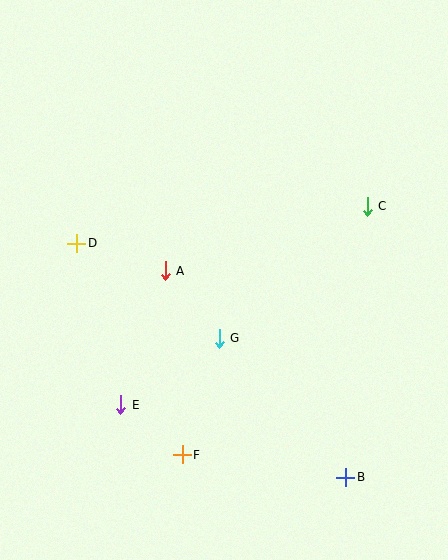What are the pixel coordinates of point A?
Point A is at (165, 271).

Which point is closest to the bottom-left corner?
Point E is closest to the bottom-left corner.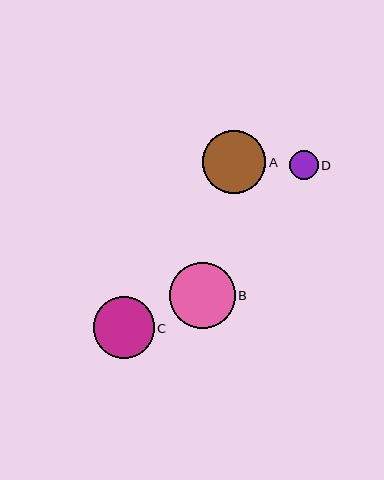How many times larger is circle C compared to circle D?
Circle C is approximately 2.1 times the size of circle D.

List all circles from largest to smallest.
From largest to smallest: B, A, C, D.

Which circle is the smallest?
Circle D is the smallest with a size of approximately 29 pixels.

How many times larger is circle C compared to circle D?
Circle C is approximately 2.1 times the size of circle D.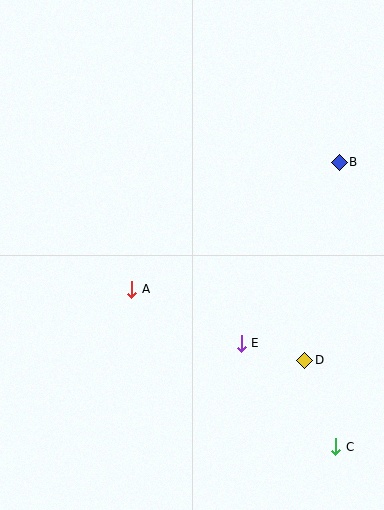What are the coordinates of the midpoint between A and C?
The midpoint between A and C is at (234, 368).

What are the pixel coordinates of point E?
Point E is at (241, 343).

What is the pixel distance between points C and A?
The distance between C and A is 258 pixels.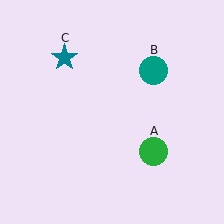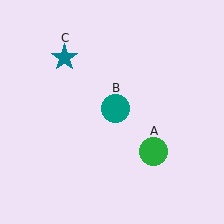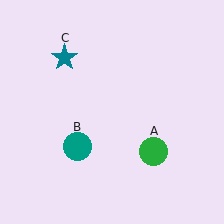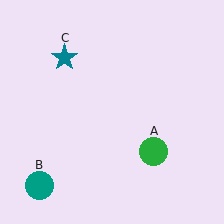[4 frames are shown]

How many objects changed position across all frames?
1 object changed position: teal circle (object B).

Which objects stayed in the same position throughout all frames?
Green circle (object A) and teal star (object C) remained stationary.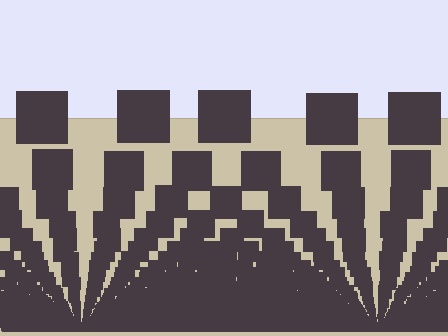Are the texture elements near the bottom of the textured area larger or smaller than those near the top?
Smaller. The gradient is inverted — elements near the bottom are smaller and denser.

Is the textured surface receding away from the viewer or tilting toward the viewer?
The surface appears to tilt toward the viewer. Texture elements get larger and sparser toward the top.